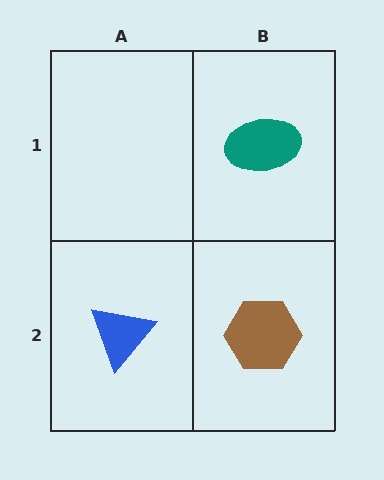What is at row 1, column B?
A teal ellipse.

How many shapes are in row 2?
2 shapes.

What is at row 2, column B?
A brown hexagon.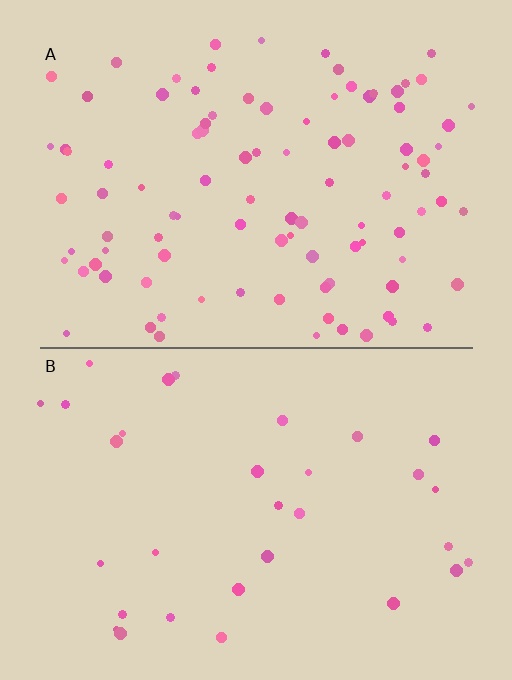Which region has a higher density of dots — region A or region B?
A (the top).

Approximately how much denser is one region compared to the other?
Approximately 3.1× — region A over region B.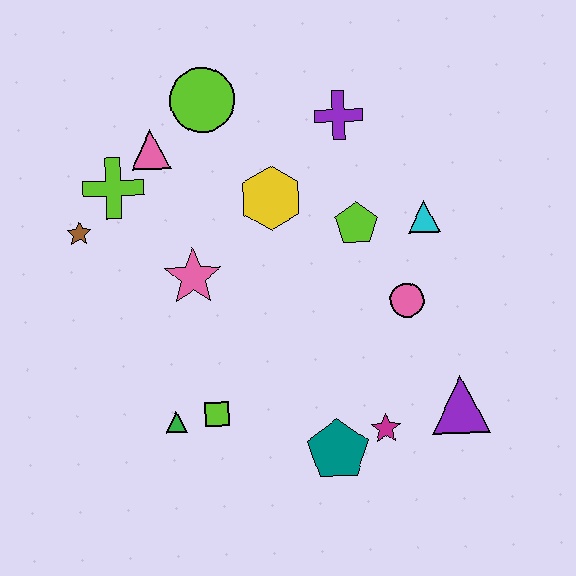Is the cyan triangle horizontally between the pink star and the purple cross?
No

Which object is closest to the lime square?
The green triangle is closest to the lime square.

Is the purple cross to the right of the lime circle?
Yes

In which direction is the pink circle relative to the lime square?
The pink circle is to the right of the lime square.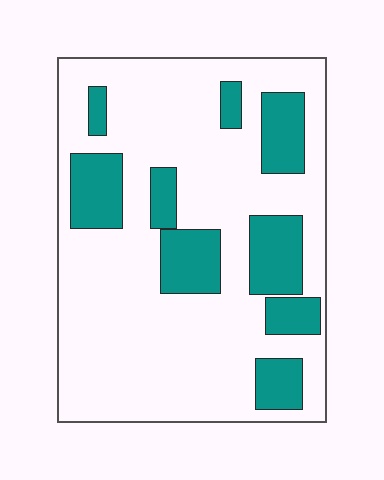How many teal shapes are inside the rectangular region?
9.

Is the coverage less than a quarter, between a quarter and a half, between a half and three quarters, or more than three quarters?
Less than a quarter.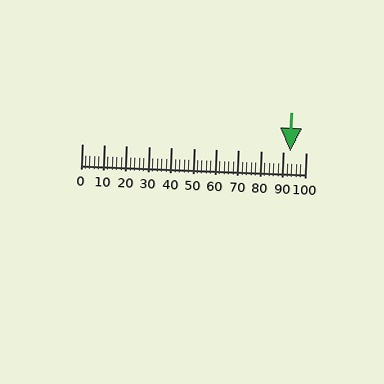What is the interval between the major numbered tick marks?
The major tick marks are spaced 10 units apart.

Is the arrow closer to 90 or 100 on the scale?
The arrow is closer to 90.